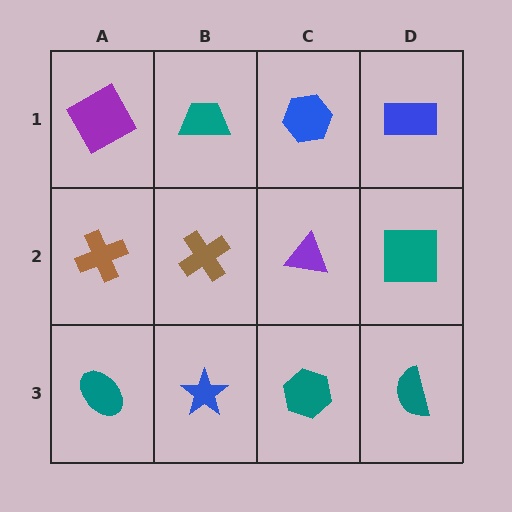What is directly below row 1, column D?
A teal square.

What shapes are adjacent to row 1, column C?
A purple triangle (row 2, column C), a teal trapezoid (row 1, column B), a blue rectangle (row 1, column D).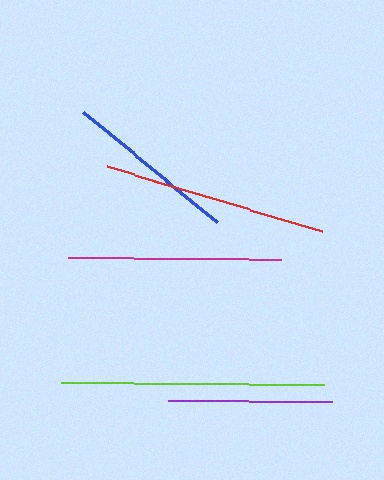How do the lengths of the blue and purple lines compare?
The blue and purple lines are approximately the same length.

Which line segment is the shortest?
The purple line is the shortest at approximately 164 pixels.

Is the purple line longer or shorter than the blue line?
The blue line is longer than the purple line.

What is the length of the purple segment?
The purple segment is approximately 164 pixels long.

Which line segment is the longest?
The lime line is the longest at approximately 263 pixels.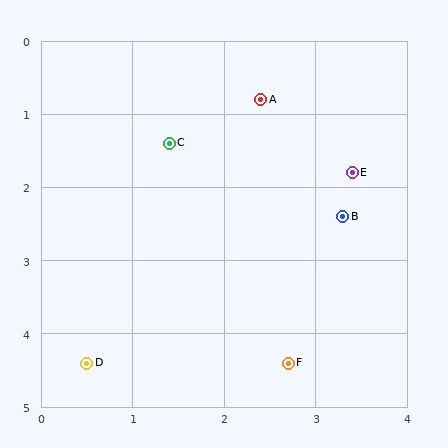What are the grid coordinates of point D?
Point D is at approximately (0.5, 4.4).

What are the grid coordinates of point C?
Point C is at approximately (1.4, 1.4).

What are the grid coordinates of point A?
Point A is at approximately (2.4, 0.8).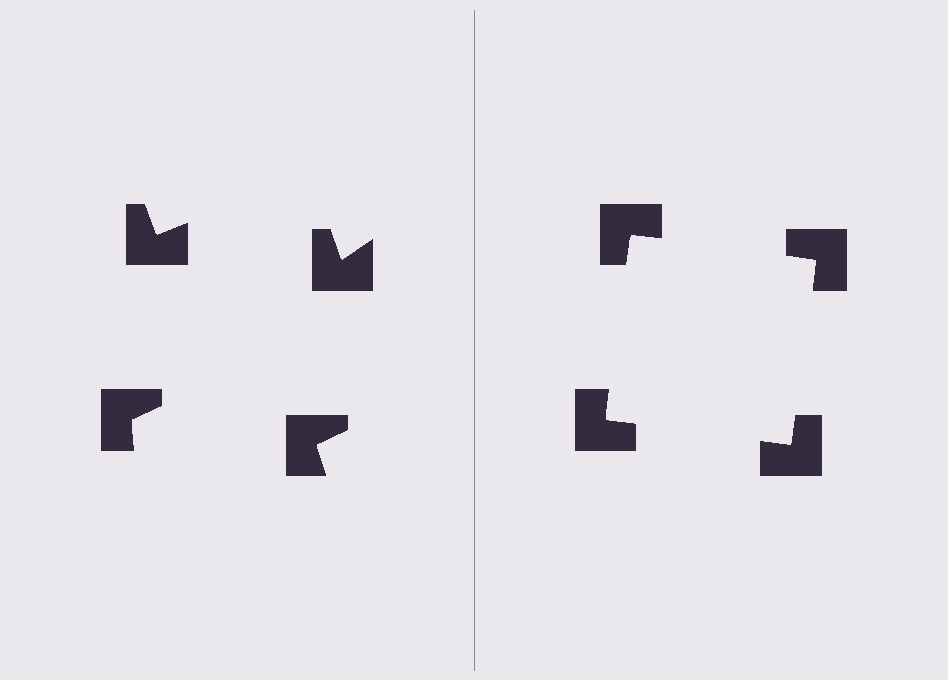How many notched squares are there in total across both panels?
8 — 4 on each side.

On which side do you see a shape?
An illusory square appears on the right side. On the left side the wedge cuts are rotated, so no coherent shape forms.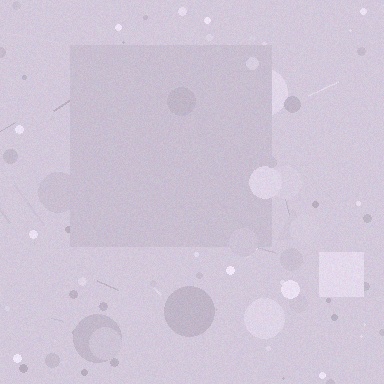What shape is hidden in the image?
A square is hidden in the image.